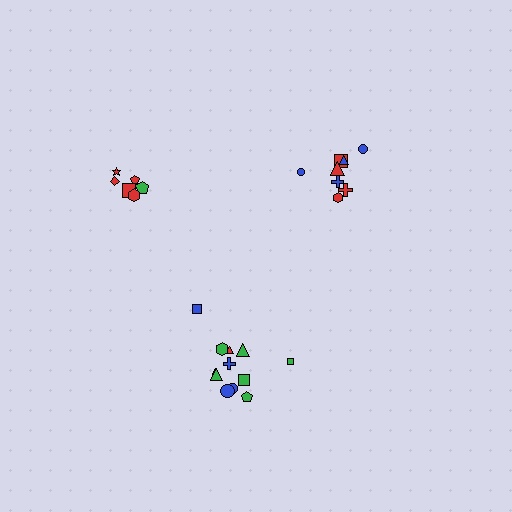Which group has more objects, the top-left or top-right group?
The top-right group.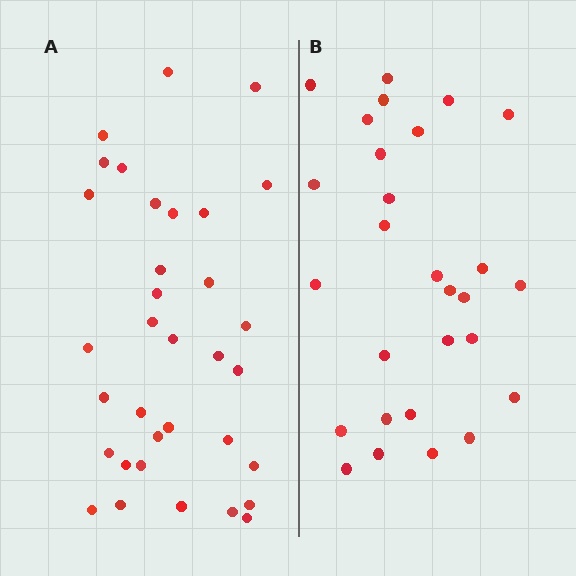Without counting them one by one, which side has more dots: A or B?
Region A (the left region) has more dots.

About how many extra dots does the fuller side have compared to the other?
Region A has about 6 more dots than region B.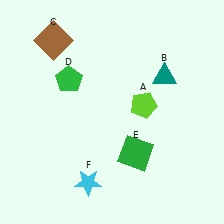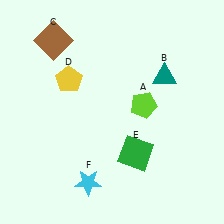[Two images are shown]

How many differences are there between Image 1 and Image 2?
There is 1 difference between the two images.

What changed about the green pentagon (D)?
In Image 1, D is green. In Image 2, it changed to yellow.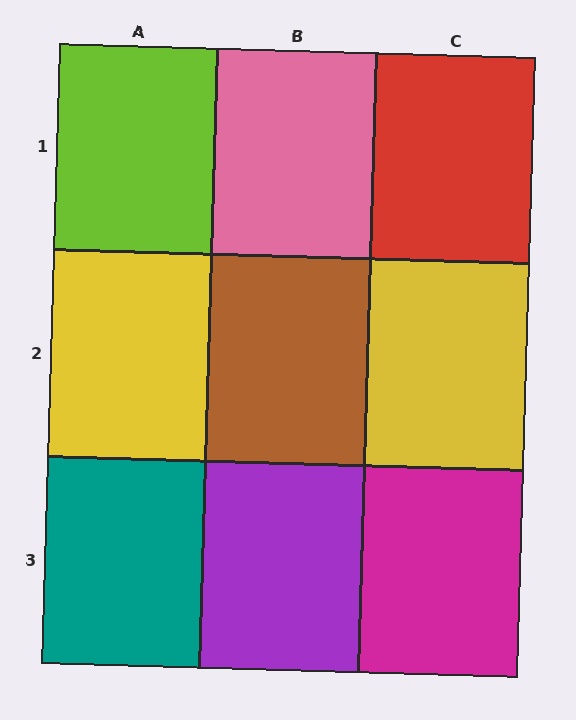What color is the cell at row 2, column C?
Yellow.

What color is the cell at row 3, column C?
Magenta.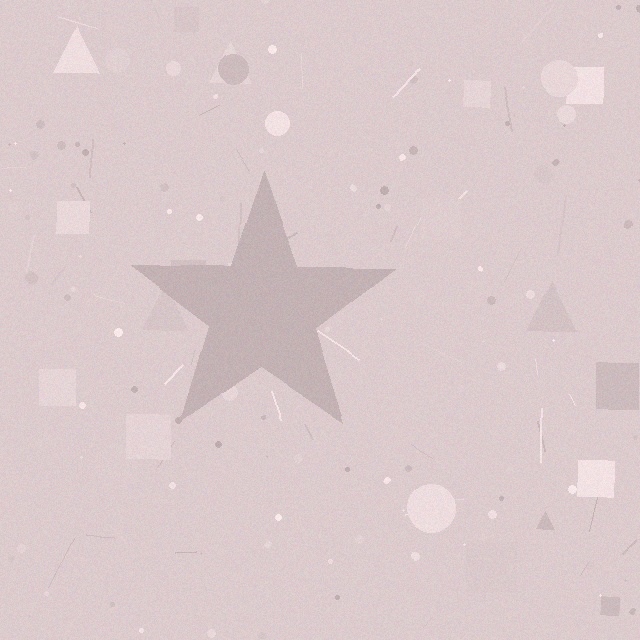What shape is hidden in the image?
A star is hidden in the image.